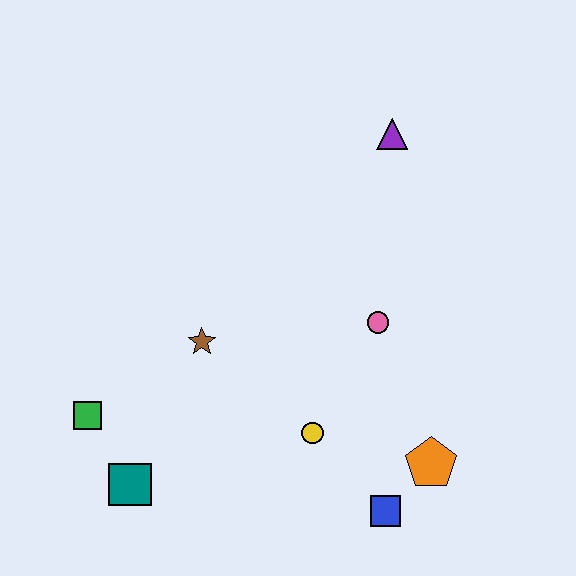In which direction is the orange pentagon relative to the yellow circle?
The orange pentagon is to the right of the yellow circle.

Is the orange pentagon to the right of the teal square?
Yes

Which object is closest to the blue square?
The orange pentagon is closest to the blue square.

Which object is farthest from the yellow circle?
The purple triangle is farthest from the yellow circle.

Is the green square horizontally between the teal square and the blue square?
No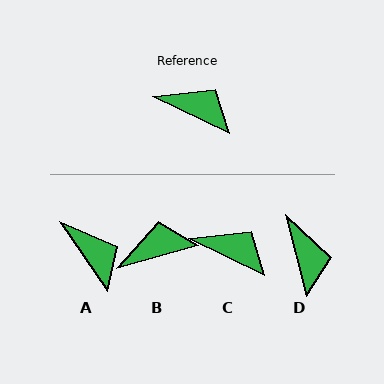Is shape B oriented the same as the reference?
No, it is off by about 42 degrees.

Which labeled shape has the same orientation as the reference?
C.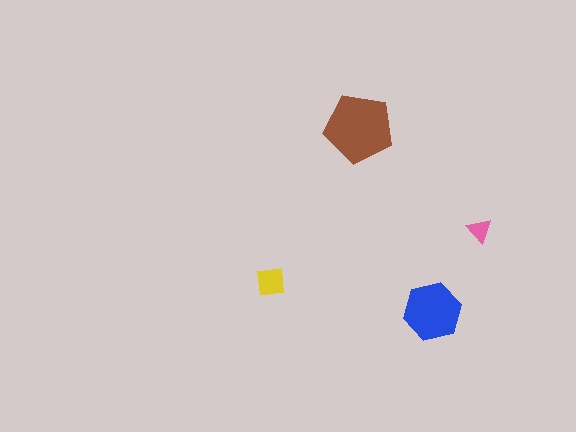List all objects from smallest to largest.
The pink triangle, the yellow square, the blue hexagon, the brown pentagon.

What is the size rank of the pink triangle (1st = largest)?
4th.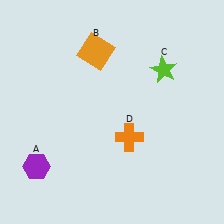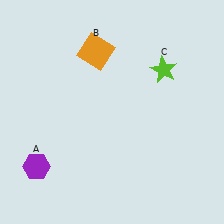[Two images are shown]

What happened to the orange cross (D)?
The orange cross (D) was removed in Image 2. It was in the bottom-right area of Image 1.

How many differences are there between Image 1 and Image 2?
There is 1 difference between the two images.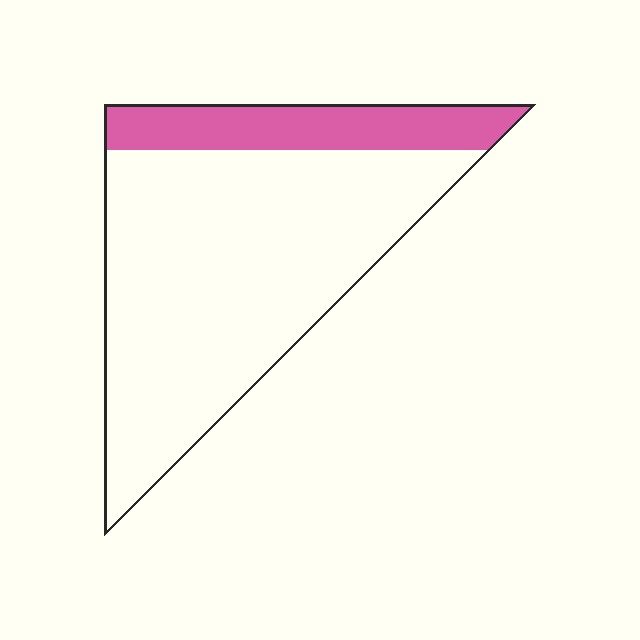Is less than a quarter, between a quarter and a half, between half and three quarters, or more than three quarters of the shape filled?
Less than a quarter.